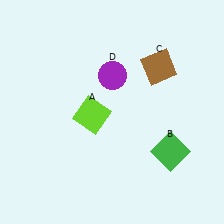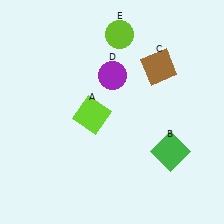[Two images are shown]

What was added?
A lime circle (E) was added in Image 2.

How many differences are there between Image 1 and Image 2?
There is 1 difference between the two images.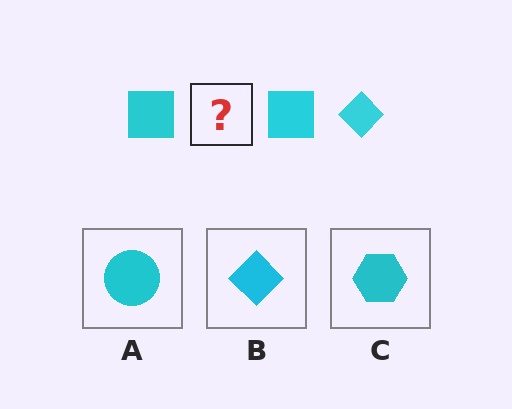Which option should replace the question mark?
Option B.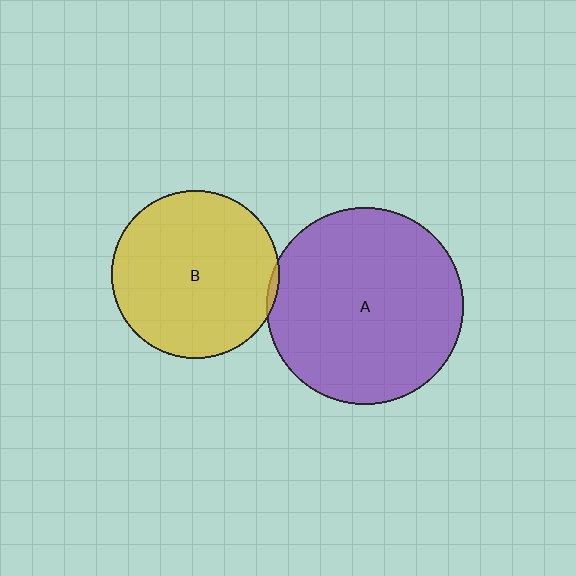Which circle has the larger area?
Circle A (purple).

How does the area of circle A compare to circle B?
Approximately 1.4 times.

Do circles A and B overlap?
Yes.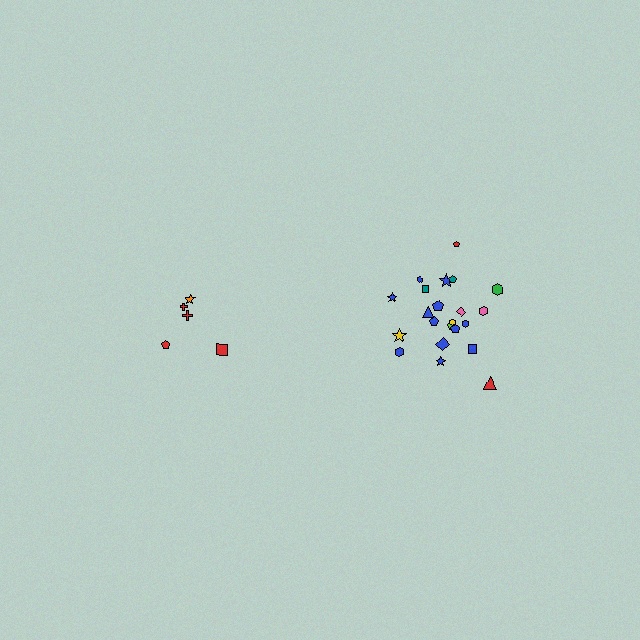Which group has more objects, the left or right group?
The right group.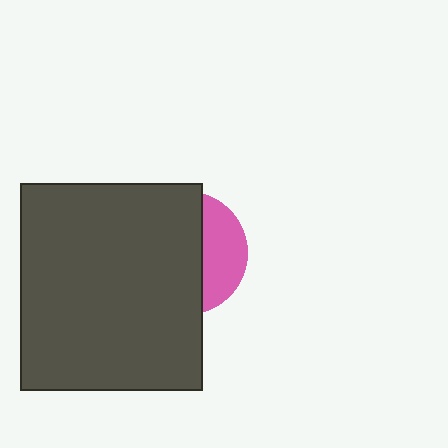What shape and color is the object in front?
The object in front is a dark gray rectangle.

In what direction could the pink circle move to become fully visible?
The pink circle could move right. That would shift it out from behind the dark gray rectangle entirely.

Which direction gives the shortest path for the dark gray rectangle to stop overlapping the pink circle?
Moving left gives the shortest separation.